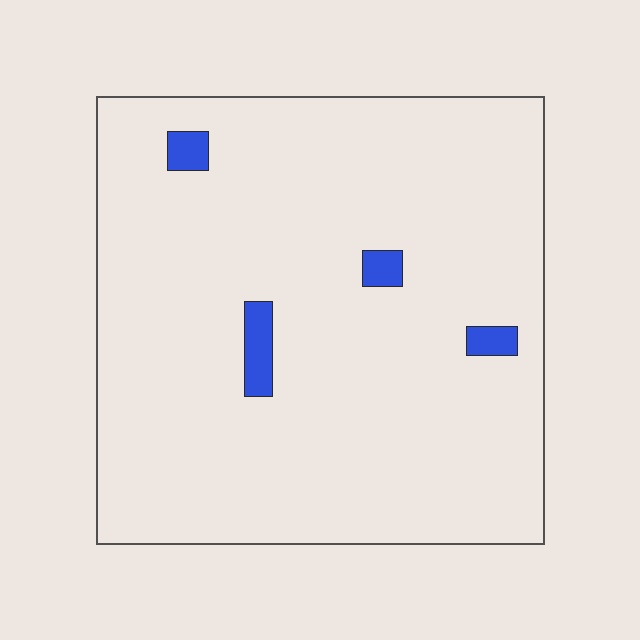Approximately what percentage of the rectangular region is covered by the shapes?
Approximately 5%.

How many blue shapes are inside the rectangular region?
4.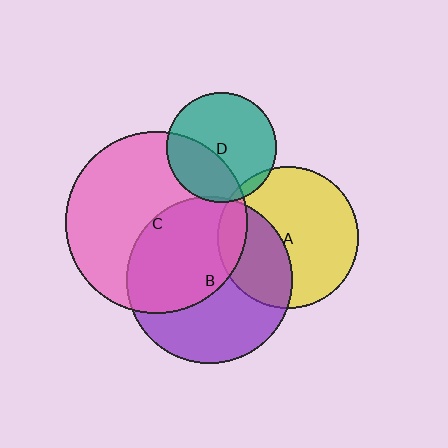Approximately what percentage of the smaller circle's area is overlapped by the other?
Approximately 50%.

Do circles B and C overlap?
Yes.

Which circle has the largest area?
Circle C (pink).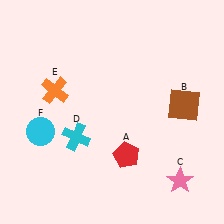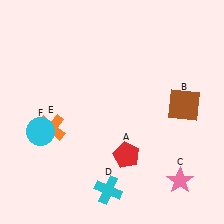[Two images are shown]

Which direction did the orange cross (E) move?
The orange cross (E) moved down.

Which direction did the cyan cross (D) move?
The cyan cross (D) moved down.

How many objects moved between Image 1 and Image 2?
2 objects moved between the two images.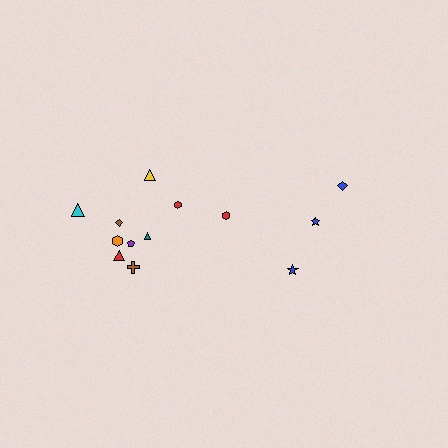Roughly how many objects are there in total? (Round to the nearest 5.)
Roughly 15 objects in total.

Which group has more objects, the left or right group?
The left group.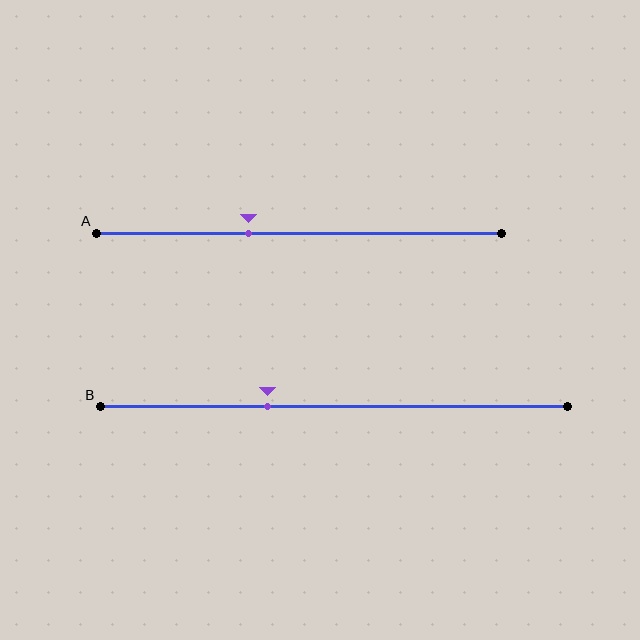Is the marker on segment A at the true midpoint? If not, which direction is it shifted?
No, the marker on segment A is shifted to the left by about 12% of the segment length.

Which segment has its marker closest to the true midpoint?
Segment A has its marker closest to the true midpoint.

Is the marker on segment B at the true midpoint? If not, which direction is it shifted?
No, the marker on segment B is shifted to the left by about 14% of the segment length.